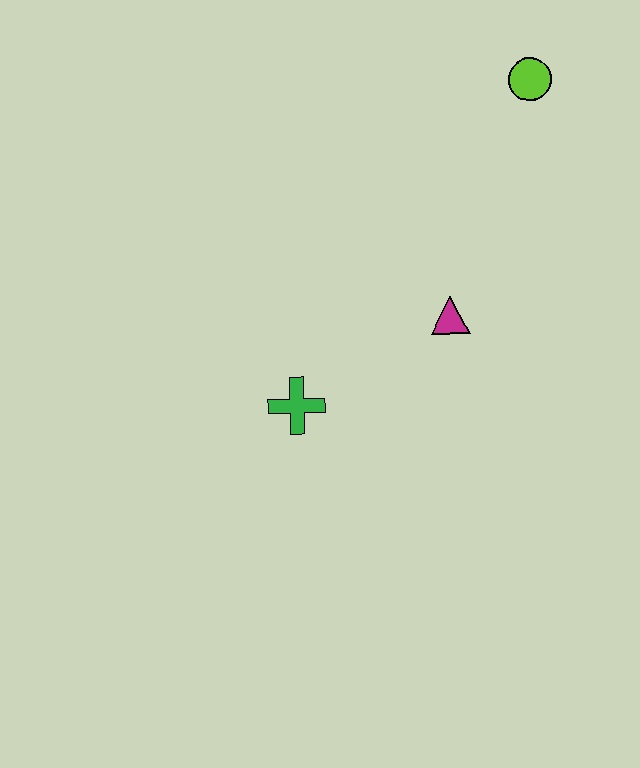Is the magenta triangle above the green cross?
Yes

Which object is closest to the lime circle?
The magenta triangle is closest to the lime circle.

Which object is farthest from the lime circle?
The green cross is farthest from the lime circle.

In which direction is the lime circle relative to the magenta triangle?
The lime circle is above the magenta triangle.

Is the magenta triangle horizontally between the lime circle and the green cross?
Yes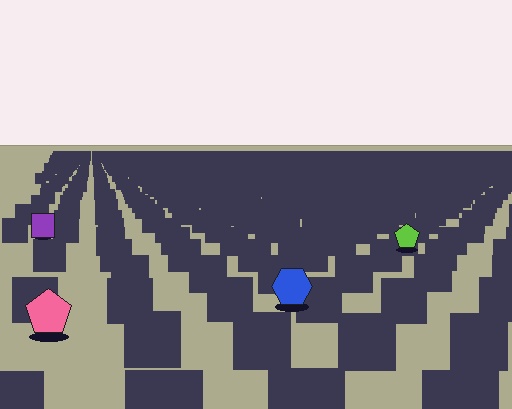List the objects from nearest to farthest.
From nearest to farthest: the pink pentagon, the blue hexagon, the lime pentagon, the purple square.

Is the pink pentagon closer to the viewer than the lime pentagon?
Yes. The pink pentagon is closer — you can tell from the texture gradient: the ground texture is coarser near it.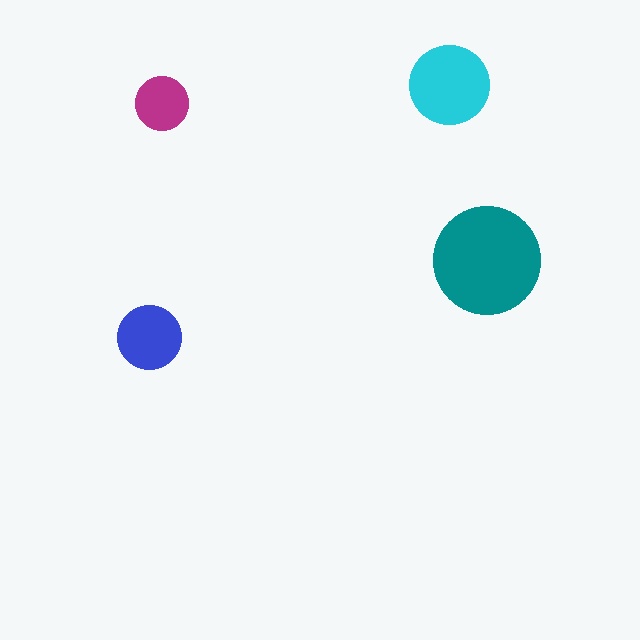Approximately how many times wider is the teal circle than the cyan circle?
About 1.5 times wider.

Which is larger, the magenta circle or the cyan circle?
The cyan one.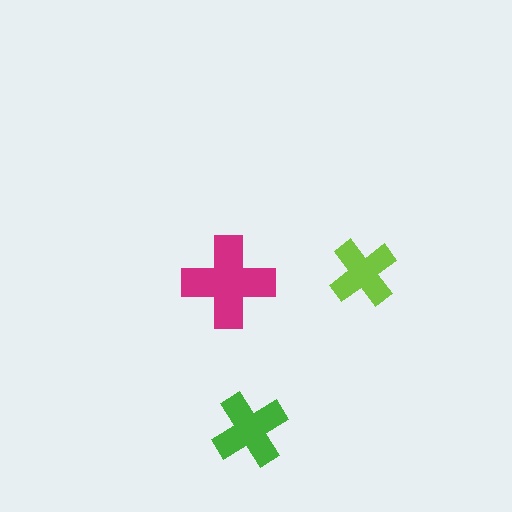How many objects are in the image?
There are 3 objects in the image.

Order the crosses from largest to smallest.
the magenta one, the green one, the lime one.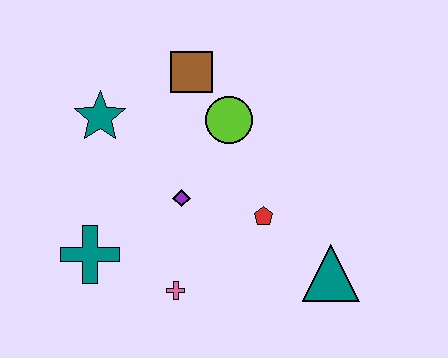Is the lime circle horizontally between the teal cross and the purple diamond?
No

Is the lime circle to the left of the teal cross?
No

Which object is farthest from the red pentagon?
The teal star is farthest from the red pentagon.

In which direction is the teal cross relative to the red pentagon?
The teal cross is to the left of the red pentagon.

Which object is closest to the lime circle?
The brown square is closest to the lime circle.